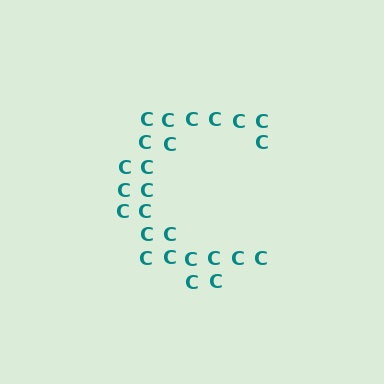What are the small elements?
The small elements are letter C's.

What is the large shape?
The large shape is the letter C.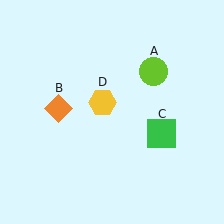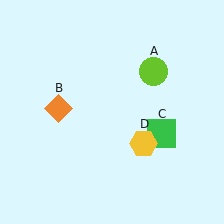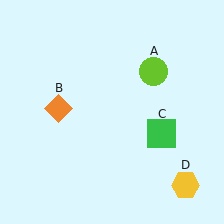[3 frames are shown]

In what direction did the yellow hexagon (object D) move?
The yellow hexagon (object D) moved down and to the right.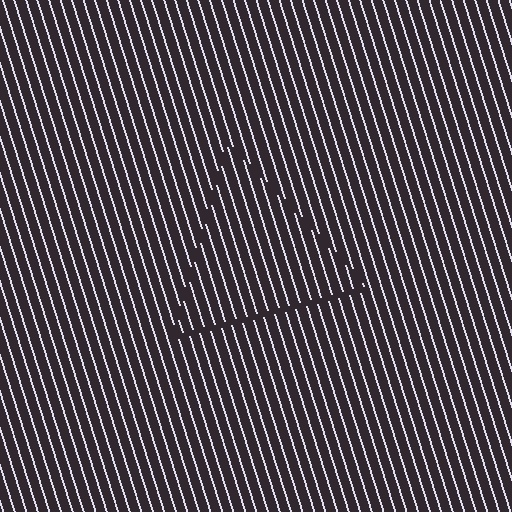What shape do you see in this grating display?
An illusory triangle. The interior of the shape contains the same grating, shifted by half a period — the contour is defined by the phase discontinuity where line-ends from the inner and outer gratings abut.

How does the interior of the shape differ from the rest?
The interior of the shape contains the same grating, shifted by half a period — the contour is defined by the phase discontinuity where line-ends from the inner and outer gratings abut.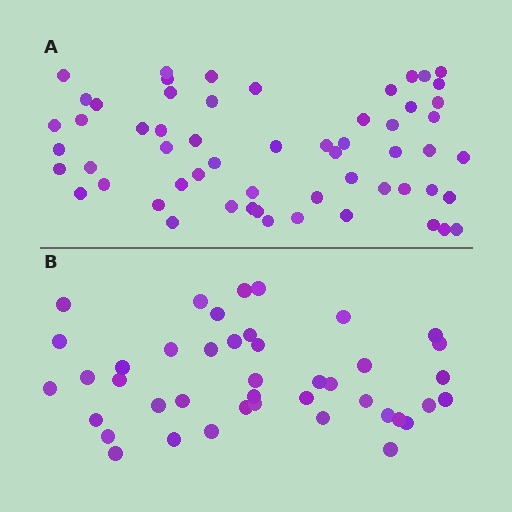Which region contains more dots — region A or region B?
Region A (the top region) has more dots.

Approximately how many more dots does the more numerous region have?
Region A has approximately 15 more dots than region B.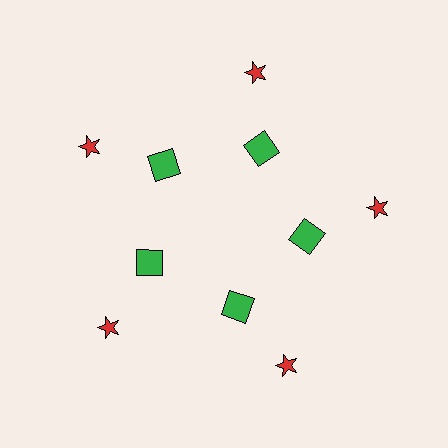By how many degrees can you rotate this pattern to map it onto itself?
The pattern maps onto itself every 72 degrees of rotation.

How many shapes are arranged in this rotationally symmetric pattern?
There are 10 shapes, arranged in 5 groups of 2.